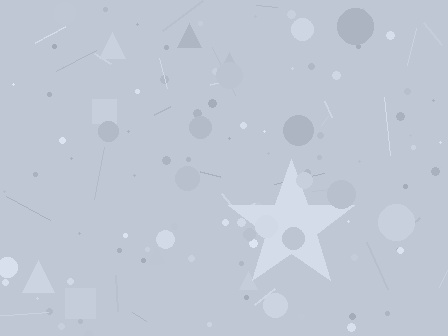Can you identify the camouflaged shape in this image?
The camouflaged shape is a star.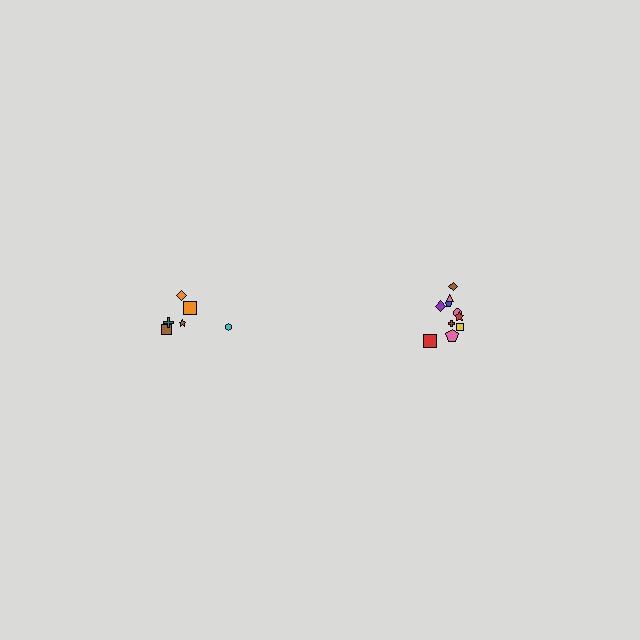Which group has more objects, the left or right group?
The right group.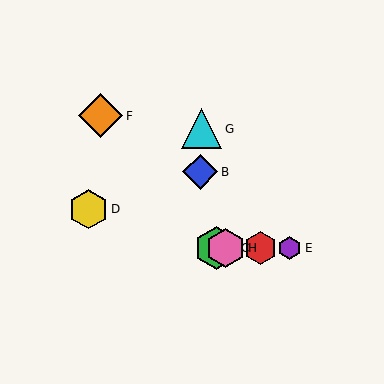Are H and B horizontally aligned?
No, H is at y≈248 and B is at y≈172.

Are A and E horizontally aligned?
Yes, both are at y≈248.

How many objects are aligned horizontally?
4 objects (A, C, E, H) are aligned horizontally.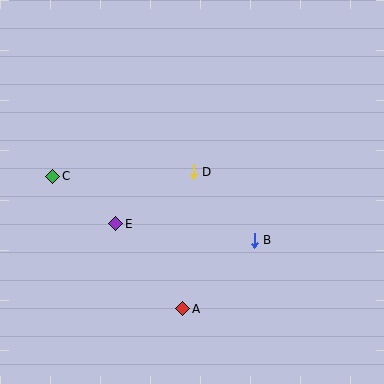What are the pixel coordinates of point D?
Point D is at (193, 172).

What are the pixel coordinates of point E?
Point E is at (116, 224).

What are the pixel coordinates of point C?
Point C is at (53, 176).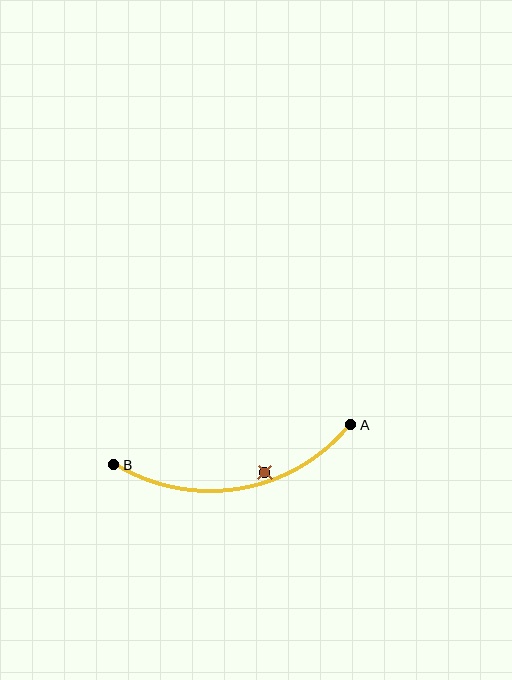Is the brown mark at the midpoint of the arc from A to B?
No — the brown mark does not lie on the arc at all. It sits slightly inside the curve.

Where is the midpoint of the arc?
The arc midpoint is the point on the curve farthest from the straight line joining A and B. It sits below that line.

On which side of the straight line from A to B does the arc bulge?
The arc bulges below the straight line connecting A and B.